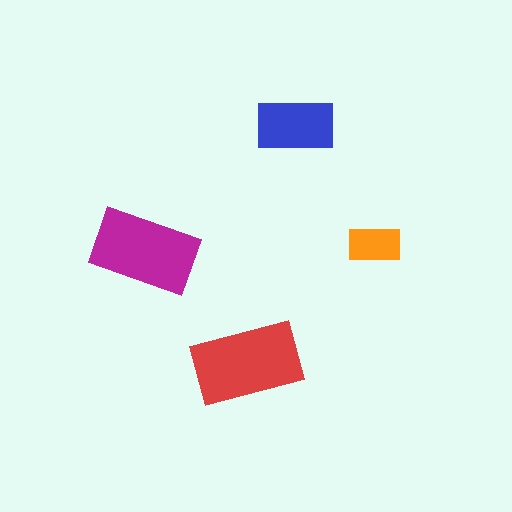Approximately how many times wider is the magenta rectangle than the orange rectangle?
About 2 times wider.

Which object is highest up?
The blue rectangle is topmost.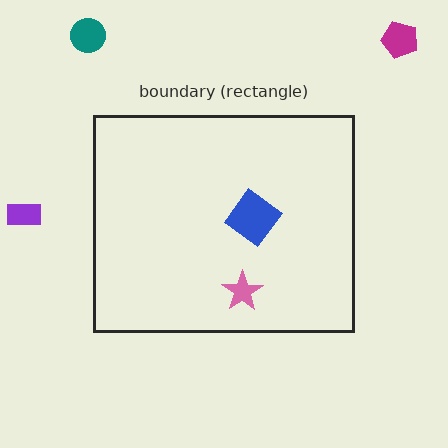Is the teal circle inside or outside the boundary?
Outside.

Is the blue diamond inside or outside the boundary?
Inside.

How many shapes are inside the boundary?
2 inside, 3 outside.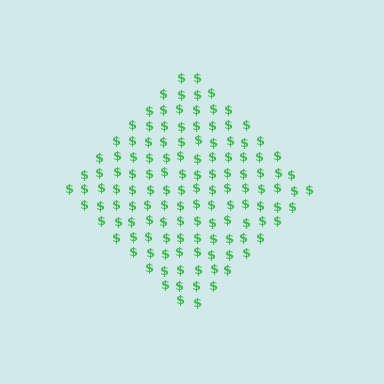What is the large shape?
The large shape is a diamond.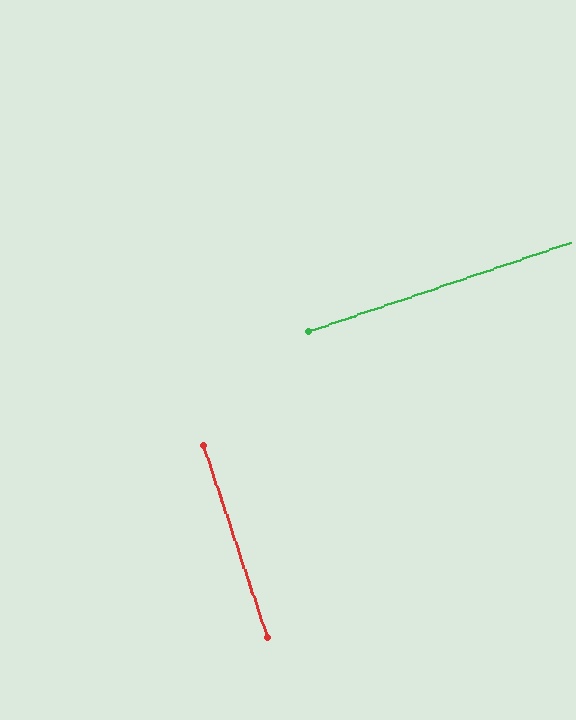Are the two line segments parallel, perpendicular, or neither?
Perpendicular — they meet at approximately 90°.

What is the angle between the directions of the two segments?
Approximately 90 degrees.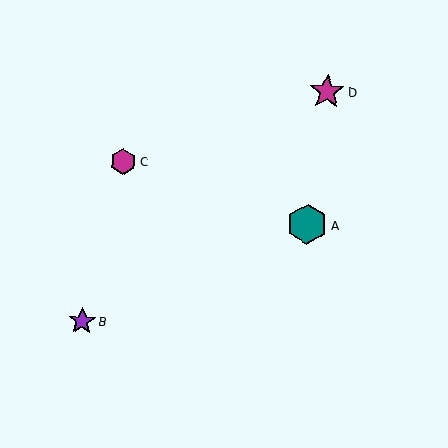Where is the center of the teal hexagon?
The center of the teal hexagon is at (307, 224).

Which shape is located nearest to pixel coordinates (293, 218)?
The teal hexagon (labeled A) at (307, 224) is nearest to that location.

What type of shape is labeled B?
Shape B is a purple star.